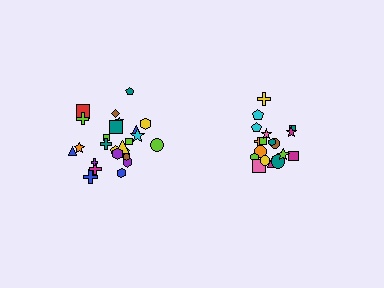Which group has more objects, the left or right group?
The left group.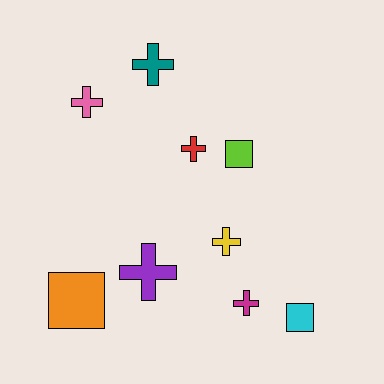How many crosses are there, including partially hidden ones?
There are 6 crosses.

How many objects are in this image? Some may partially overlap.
There are 9 objects.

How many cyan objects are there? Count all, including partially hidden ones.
There is 1 cyan object.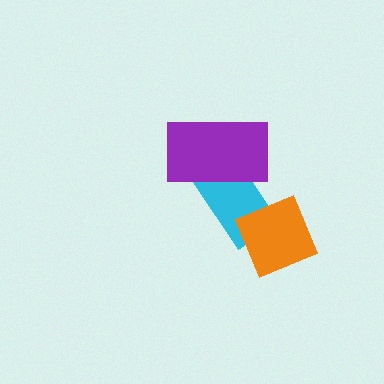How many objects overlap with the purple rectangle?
1 object overlaps with the purple rectangle.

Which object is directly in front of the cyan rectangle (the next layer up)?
The orange diamond is directly in front of the cyan rectangle.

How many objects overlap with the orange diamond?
1 object overlaps with the orange diamond.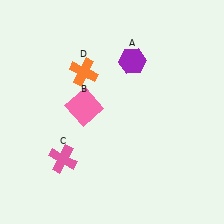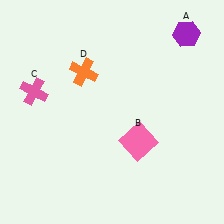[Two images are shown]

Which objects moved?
The objects that moved are: the purple hexagon (A), the pink square (B), the pink cross (C).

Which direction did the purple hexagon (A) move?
The purple hexagon (A) moved right.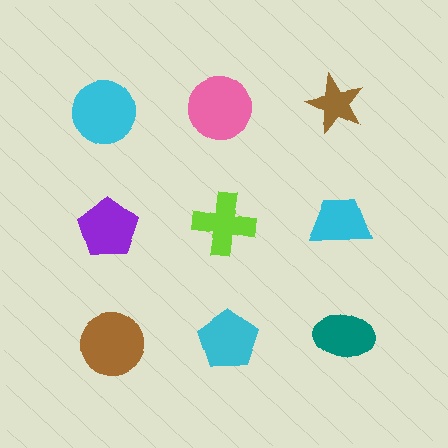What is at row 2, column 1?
A purple pentagon.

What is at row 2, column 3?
A cyan trapezoid.